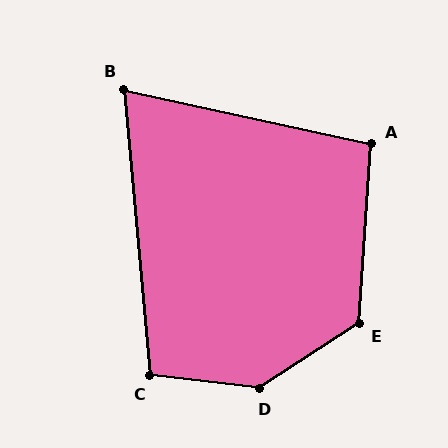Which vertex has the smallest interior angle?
B, at approximately 72 degrees.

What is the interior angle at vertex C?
Approximately 102 degrees (obtuse).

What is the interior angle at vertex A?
Approximately 98 degrees (obtuse).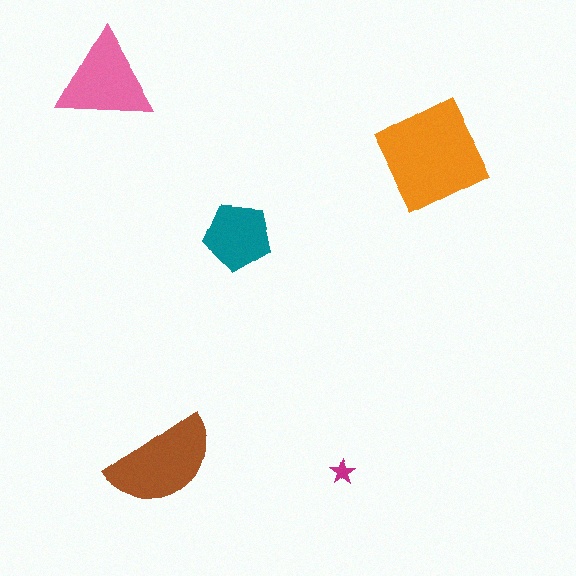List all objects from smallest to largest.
The magenta star, the teal pentagon, the pink triangle, the brown semicircle, the orange square.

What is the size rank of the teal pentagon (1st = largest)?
4th.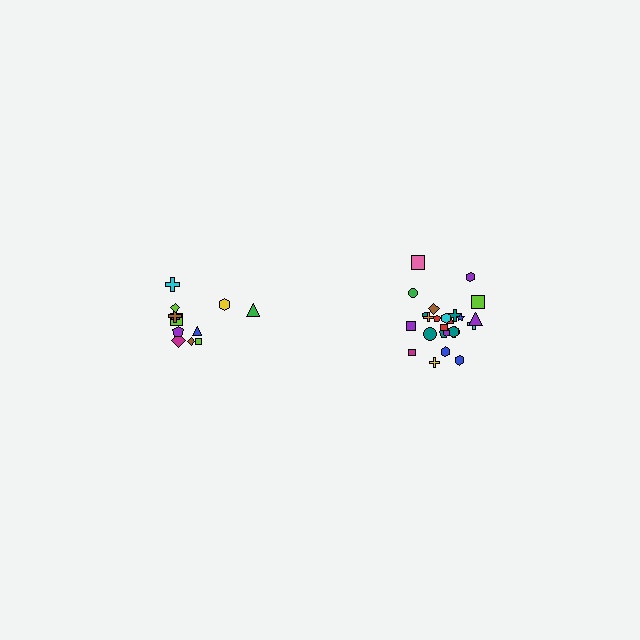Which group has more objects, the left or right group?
The right group.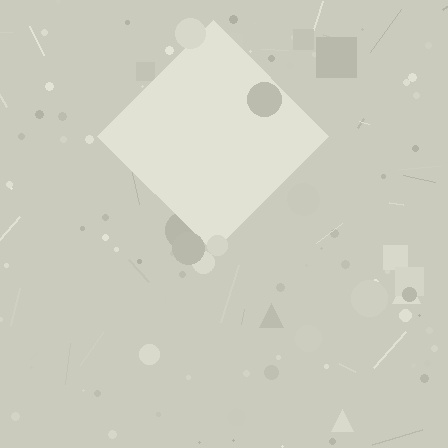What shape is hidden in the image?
A diamond is hidden in the image.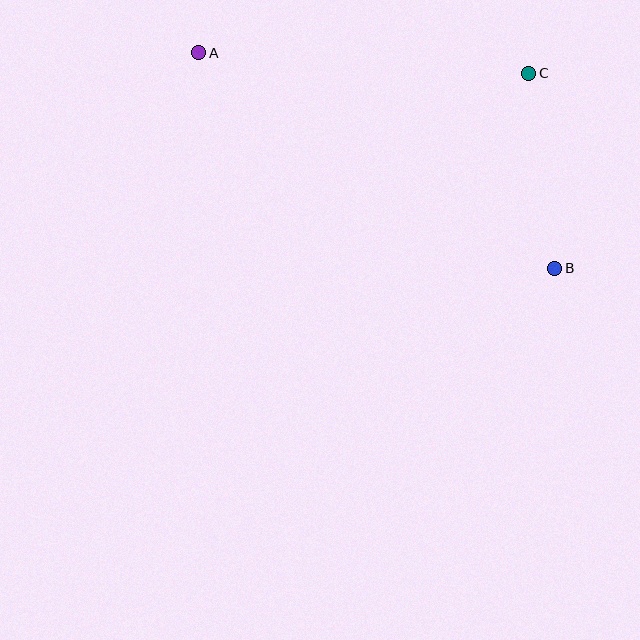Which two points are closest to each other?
Points B and C are closest to each other.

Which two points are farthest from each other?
Points A and B are farthest from each other.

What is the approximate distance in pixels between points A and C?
The distance between A and C is approximately 330 pixels.